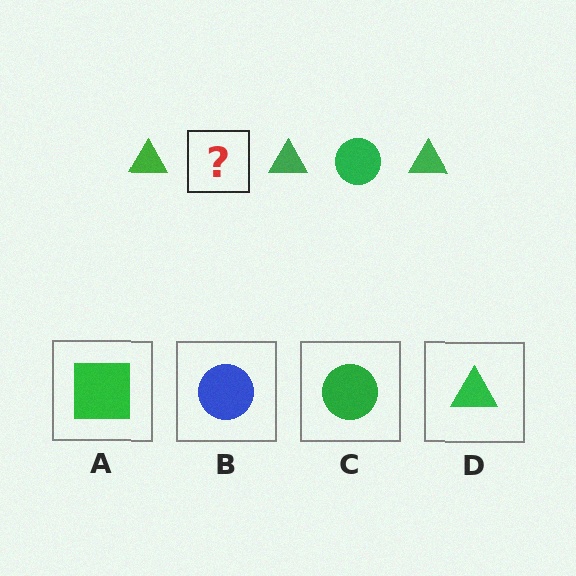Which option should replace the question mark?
Option C.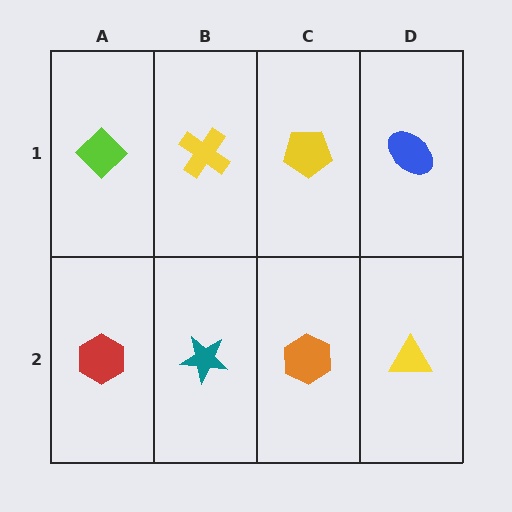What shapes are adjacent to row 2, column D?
A blue ellipse (row 1, column D), an orange hexagon (row 2, column C).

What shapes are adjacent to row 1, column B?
A teal star (row 2, column B), a lime diamond (row 1, column A), a yellow pentagon (row 1, column C).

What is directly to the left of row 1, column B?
A lime diamond.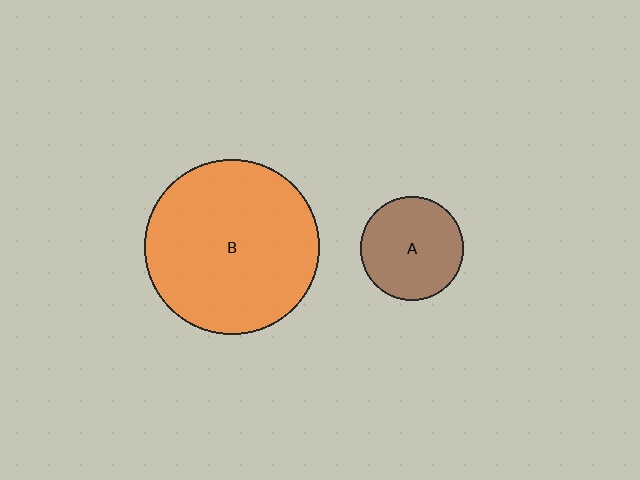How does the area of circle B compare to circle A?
Approximately 2.9 times.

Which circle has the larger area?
Circle B (orange).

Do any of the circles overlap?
No, none of the circles overlap.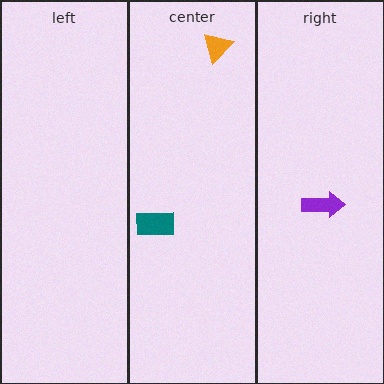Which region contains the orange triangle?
The center region.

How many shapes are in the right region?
1.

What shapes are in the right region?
The purple arrow.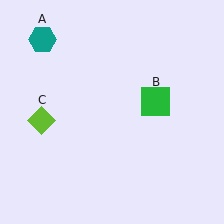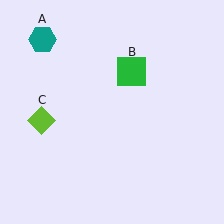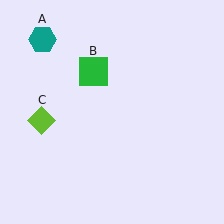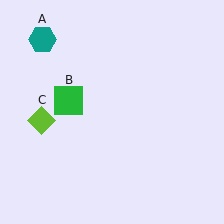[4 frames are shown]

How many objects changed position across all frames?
1 object changed position: green square (object B).